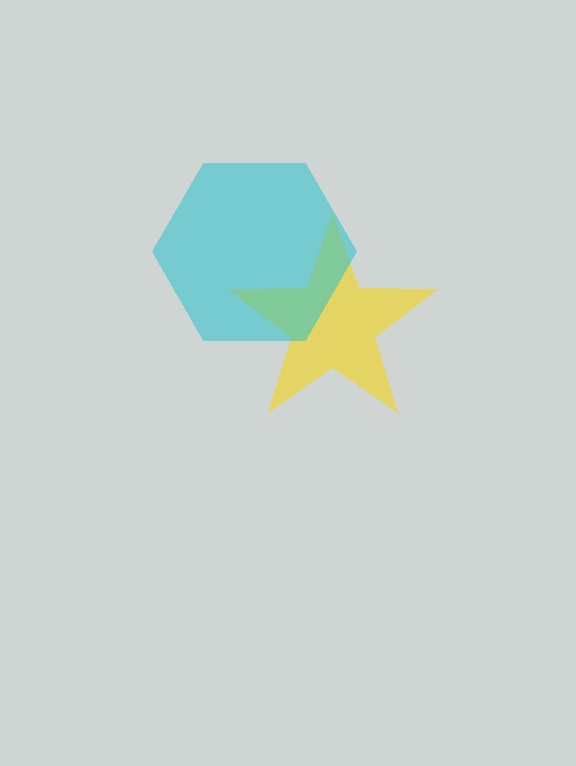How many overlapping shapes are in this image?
There are 2 overlapping shapes in the image.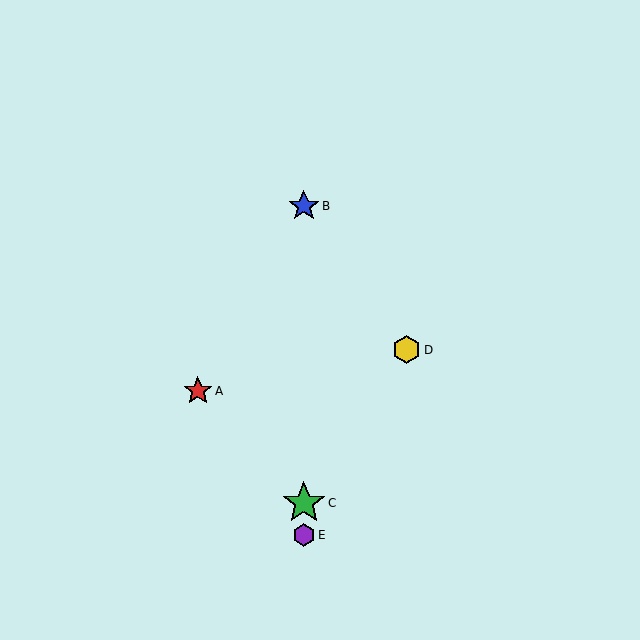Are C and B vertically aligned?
Yes, both are at x≈304.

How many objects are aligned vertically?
3 objects (B, C, E) are aligned vertically.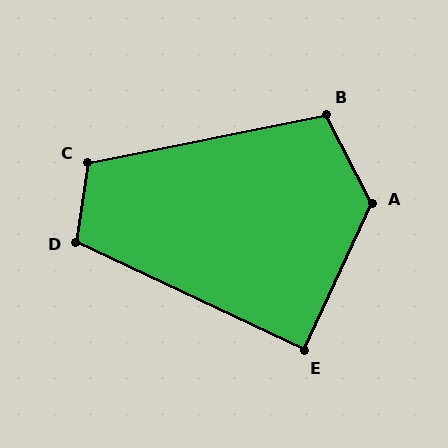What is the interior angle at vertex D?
Approximately 107 degrees (obtuse).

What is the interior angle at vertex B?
Approximately 106 degrees (obtuse).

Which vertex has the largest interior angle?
A, at approximately 128 degrees.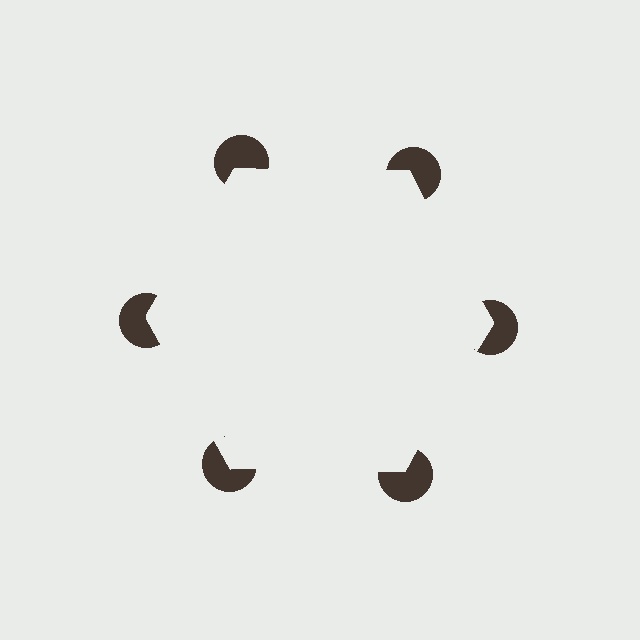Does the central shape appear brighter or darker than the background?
It typically appears slightly brighter than the background, even though no actual brightness change is drawn.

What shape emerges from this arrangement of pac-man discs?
An illusory hexagon — its edges are inferred from the aligned wedge cuts in the pac-man discs, not physically drawn.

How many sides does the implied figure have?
6 sides.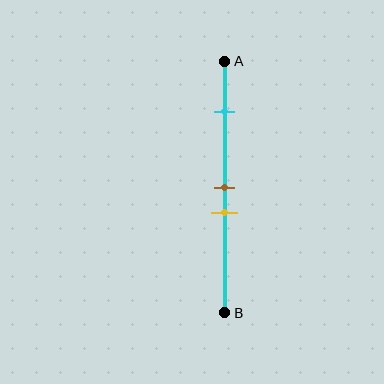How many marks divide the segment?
There are 3 marks dividing the segment.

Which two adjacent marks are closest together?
The brown and yellow marks are the closest adjacent pair.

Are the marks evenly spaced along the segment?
No, the marks are not evenly spaced.